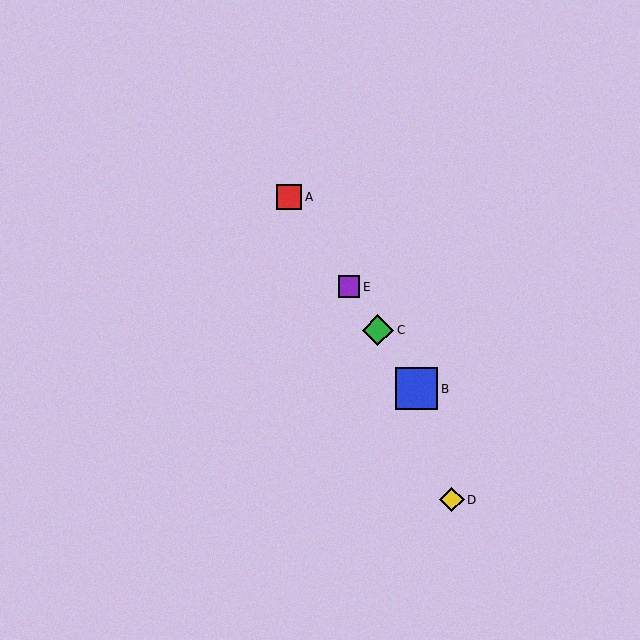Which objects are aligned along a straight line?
Objects A, B, C, E are aligned along a straight line.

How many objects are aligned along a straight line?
4 objects (A, B, C, E) are aligned along a straight line.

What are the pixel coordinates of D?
Object D is at (452, 500).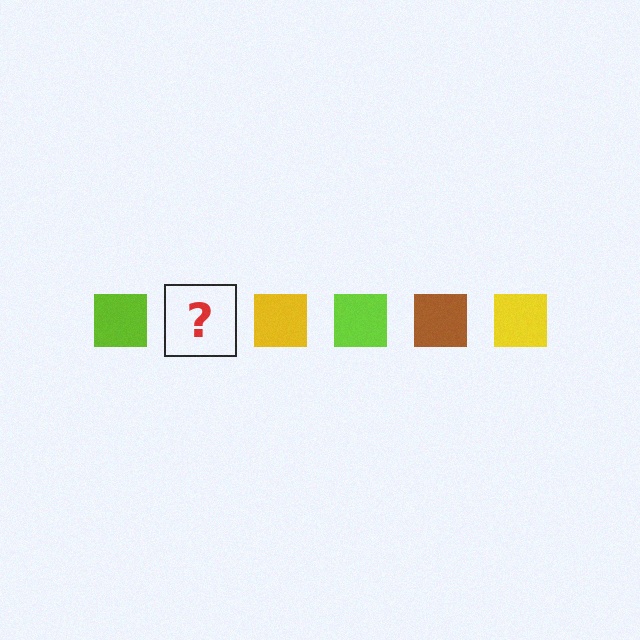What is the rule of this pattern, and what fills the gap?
The rule is that the pattern cycles through lime, brown, yellow squares. The gap should be filled with a brown square.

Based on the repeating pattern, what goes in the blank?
The blank should be a brown square.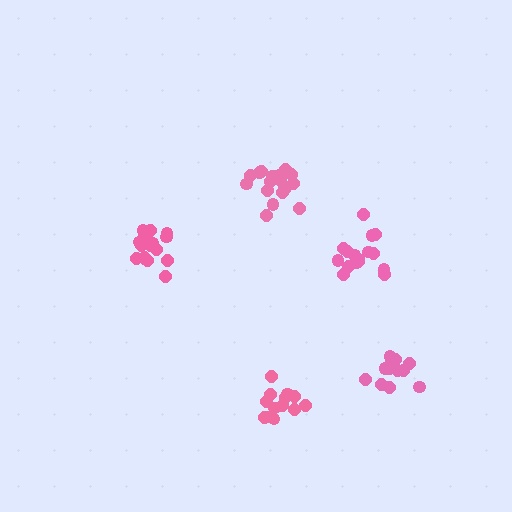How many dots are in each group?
Group 1: 18 dots, Group 2: 14 dots, Group 3: 18 dots, Group 4: 13 dots, Group 5: 16 dots (79 total).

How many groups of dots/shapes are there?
There are 5 groups.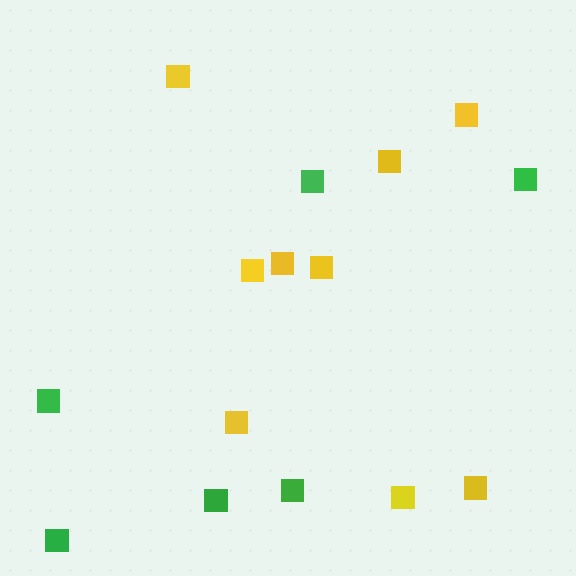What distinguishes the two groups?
There are 2 groups: one group of yellow squares (9) and one group of green squares (6).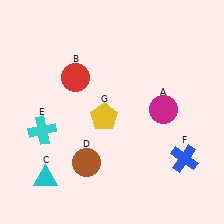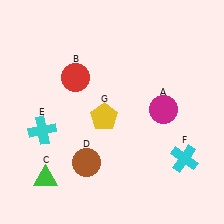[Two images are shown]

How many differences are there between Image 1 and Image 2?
There are 2 differences between the two images.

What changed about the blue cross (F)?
In Image 1, F is blue. In Image 2, it changed to cyan.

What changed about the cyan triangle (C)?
In Image 1, C is cyan. In Image 2, it changed to green.